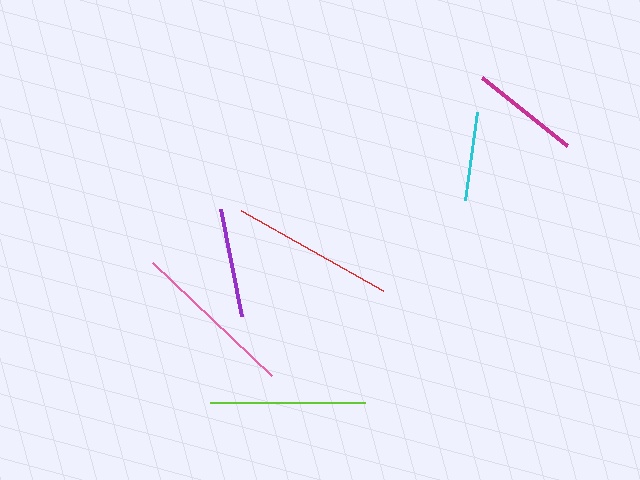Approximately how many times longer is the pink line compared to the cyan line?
The pink line is approximately 1.9 times the length of the cyan line.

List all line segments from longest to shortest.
From longest to shortest: pink, red, lime, purple, magenta, cyan.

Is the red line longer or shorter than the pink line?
The pink line is longer than the red line.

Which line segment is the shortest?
The cyan line is the shortest at approximately 88 pixels.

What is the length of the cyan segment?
The cyan segment is approximately 88 pixels long.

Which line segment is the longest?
The pink line is the longest at approximately 164 pixels.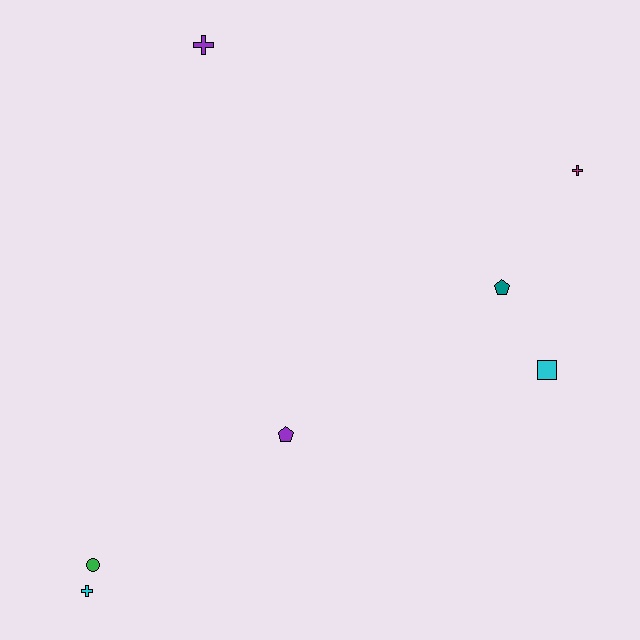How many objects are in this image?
There are 7 objects.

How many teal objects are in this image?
There is 1 teal object.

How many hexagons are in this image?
There are no hexagons.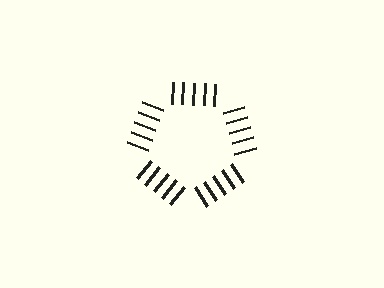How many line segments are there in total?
25 — 5 along each of the 5 edges.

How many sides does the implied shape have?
5 sides — the line-ends trace a pentagon.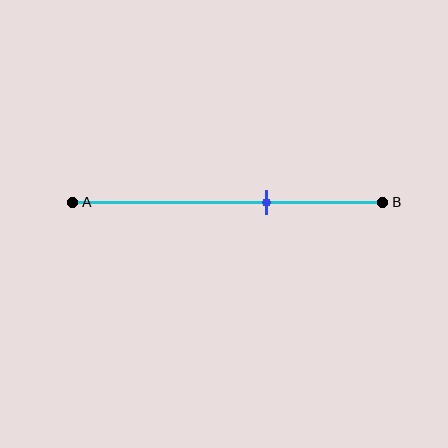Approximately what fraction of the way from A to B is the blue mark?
The blue mark is approximately 65% of the way from A to B.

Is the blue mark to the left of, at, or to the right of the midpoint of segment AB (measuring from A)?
The blue mark is to the right of the midpoint of segment AB.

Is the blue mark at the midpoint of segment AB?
No, the mark is at about 65% from A, not at the 50% midpoint.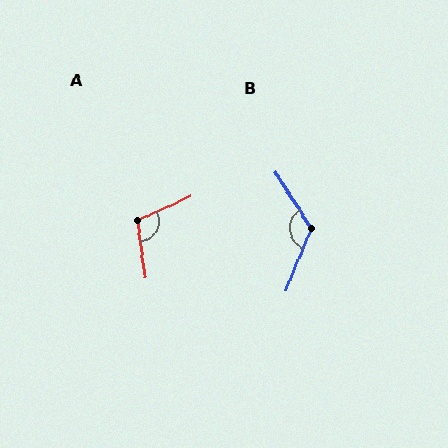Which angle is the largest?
B, at approximately 126 degrees.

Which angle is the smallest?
A, at approximately 107 degrees.